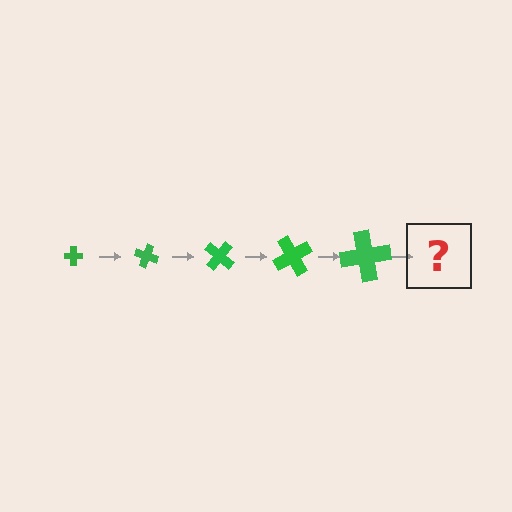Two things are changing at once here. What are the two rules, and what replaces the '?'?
The two rules are that the cross grows larger each step and it rotates 20 degrees each step. The '?' should be a cross, larger than the previous one and rotated 100 degrees from the start.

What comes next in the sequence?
The next element should be a cross, larger than the previous one and rotated 100 degrees from the start.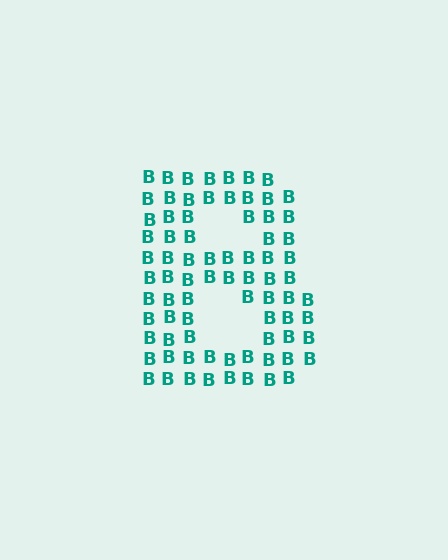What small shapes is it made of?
It is made of small letter B's.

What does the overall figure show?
The overall figure shows the letter B.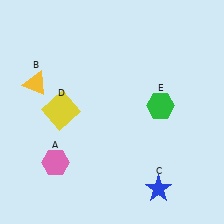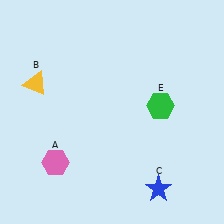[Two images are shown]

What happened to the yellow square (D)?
The yellow square (D) was removed in Image 2. It was in the top-left area of Image 1.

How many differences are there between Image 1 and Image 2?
There is 1 difference between the two images.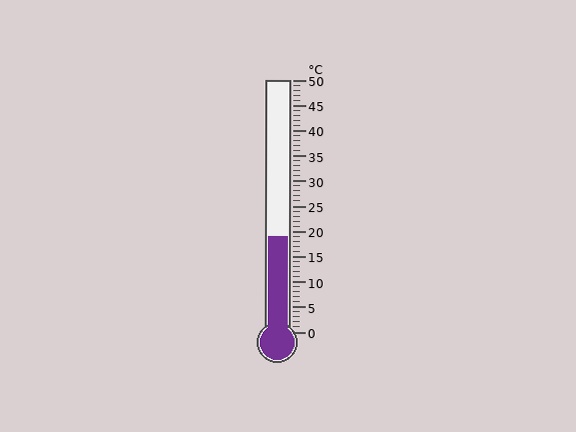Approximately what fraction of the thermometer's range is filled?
The thermometer is filled to approximately 40% of its range.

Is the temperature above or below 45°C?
The temperature is below 45°C.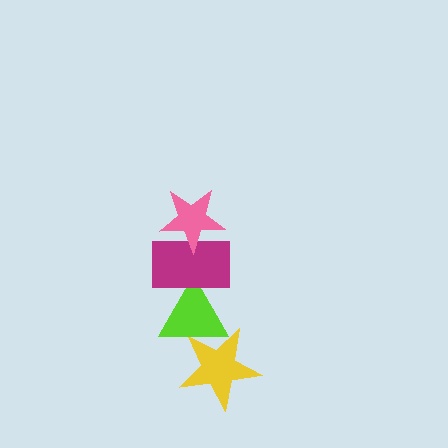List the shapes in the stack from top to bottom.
From top to bottom: the pink star, the magenta rectangle, the lime triangle, the yellow star.